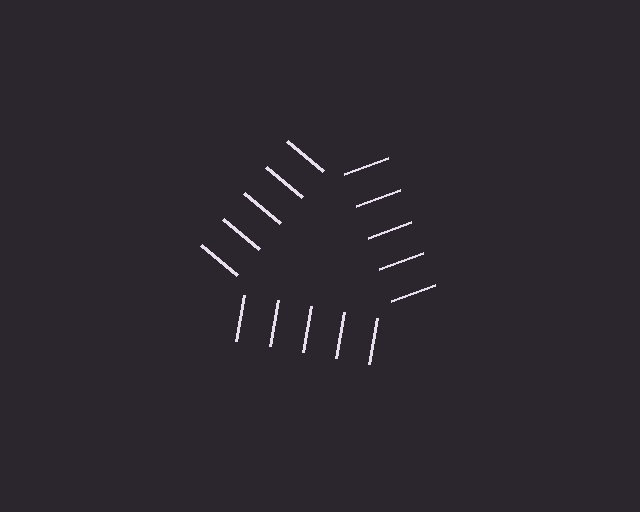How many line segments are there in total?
15 — 5 along each of the 3 edges.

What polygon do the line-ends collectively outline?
An illusory triangle — the line segments terminate on its edges but no continuous stroke is drawn.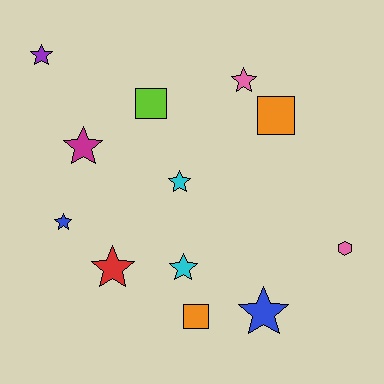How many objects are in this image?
There are 12 objects.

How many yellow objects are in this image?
There are no yellow objects.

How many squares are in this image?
There are 3 squares.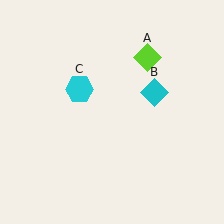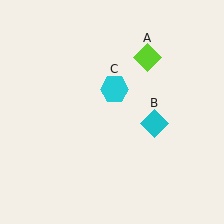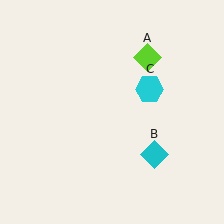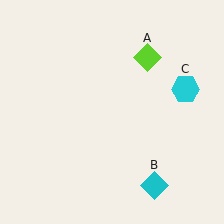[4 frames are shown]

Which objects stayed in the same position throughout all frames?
Lime diamond (object A) remained stationary.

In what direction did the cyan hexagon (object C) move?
The cyan hexagon (object C) moved right.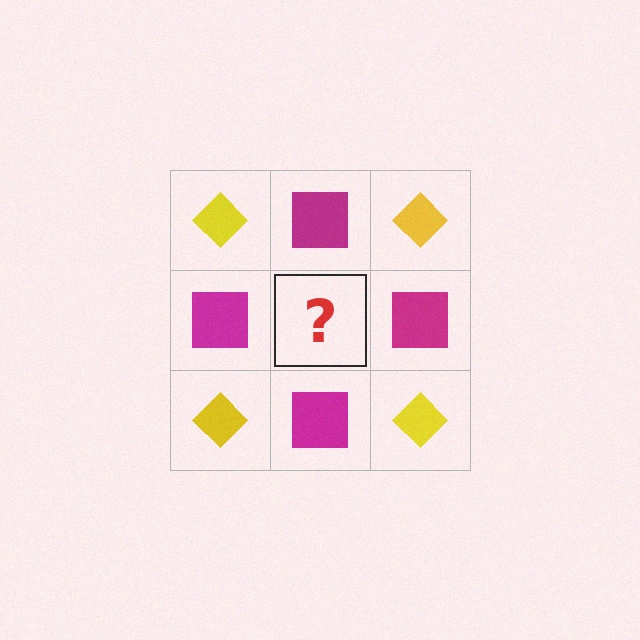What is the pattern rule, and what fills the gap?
The rule is that it alternates yellow diamond and magenta square in a checkerboard pattern. The gap should be filled with a yellow diamond.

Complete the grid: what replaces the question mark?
The question mark should be replaced with a yellow diamond.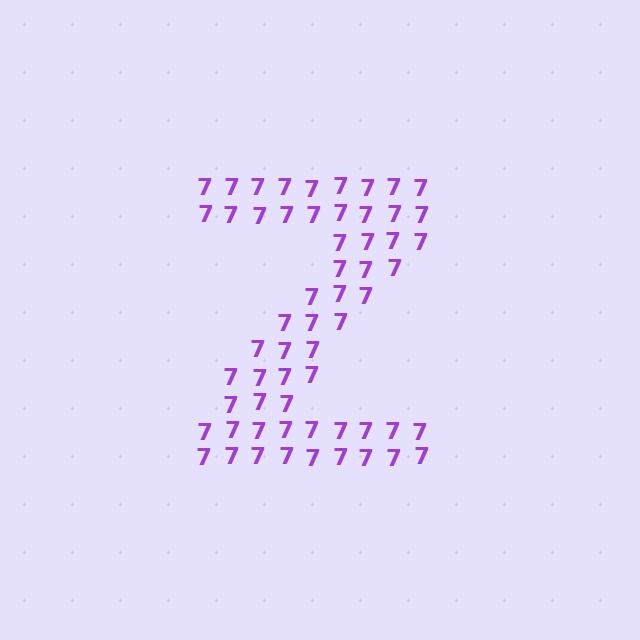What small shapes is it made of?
It is made of small digit 7's.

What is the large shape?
The large shape is the letter Z.